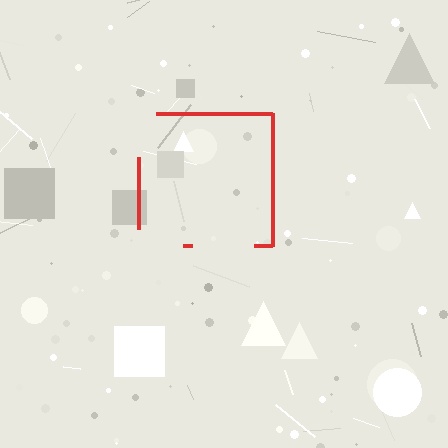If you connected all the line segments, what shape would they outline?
They would outline a square.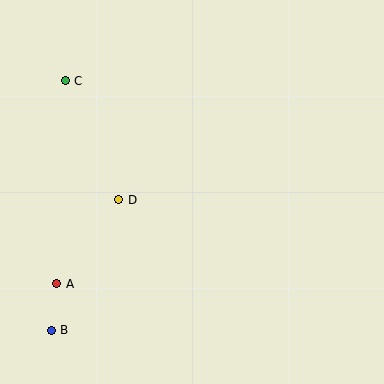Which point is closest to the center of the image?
Point D at (119, 200) is closest to the center.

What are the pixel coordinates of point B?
Point B is at (51, 330).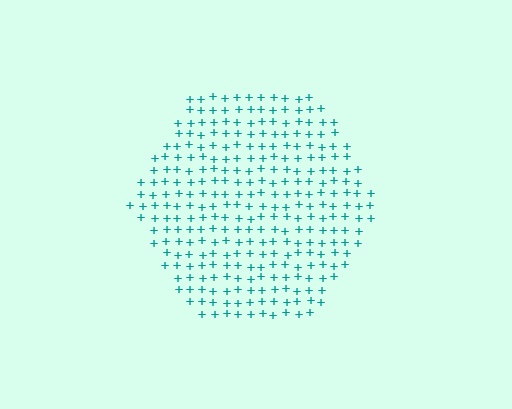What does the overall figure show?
The overall figure shows a hexagon.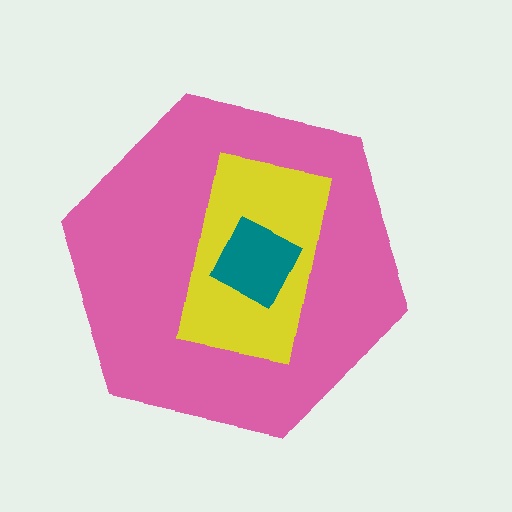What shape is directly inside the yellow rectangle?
The teal square.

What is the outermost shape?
The pink hexagon.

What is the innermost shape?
The teal square.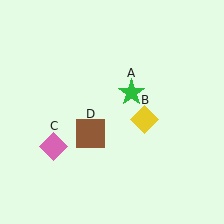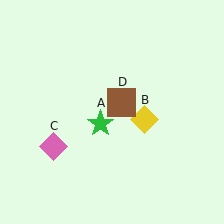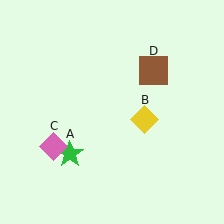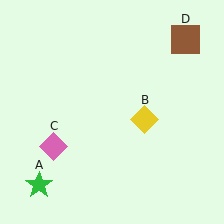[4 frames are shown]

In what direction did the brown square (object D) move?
The brown square (object D) moved up and to the right.